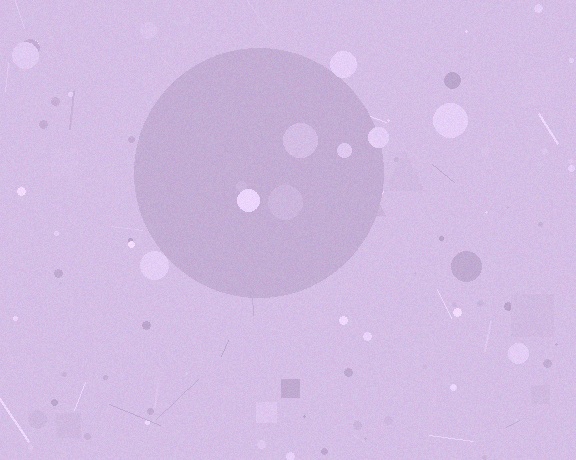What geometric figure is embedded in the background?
A circle is embedded in the background.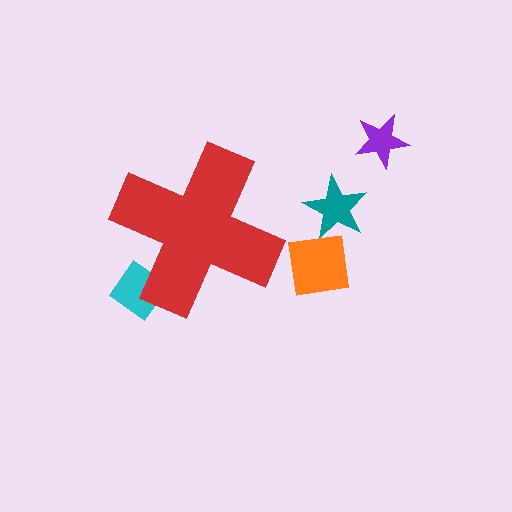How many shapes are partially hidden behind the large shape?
1 shape is partially hidden.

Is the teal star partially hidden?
No, the teal star is fully visible.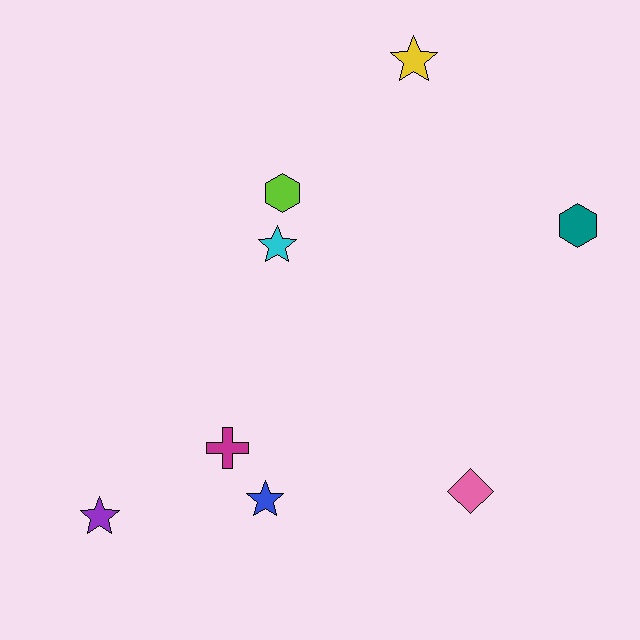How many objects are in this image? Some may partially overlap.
There are 8 objects.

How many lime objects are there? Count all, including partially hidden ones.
There is 1 lime object.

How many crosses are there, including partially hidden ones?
There is 1 cross.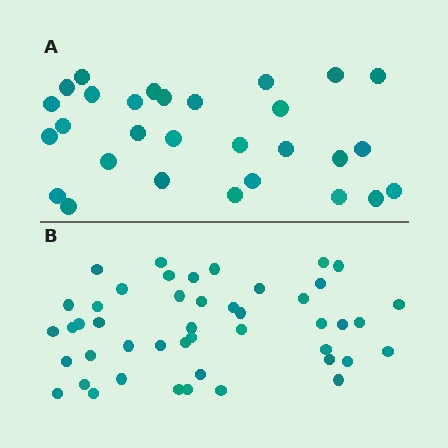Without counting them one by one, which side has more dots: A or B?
Region B (the bottom region) has more dots.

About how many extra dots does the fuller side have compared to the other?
Region B has approximately 15 more dots than region A.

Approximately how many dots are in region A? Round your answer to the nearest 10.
About 30 dots. (The exact count is 29, which rounds to 30.)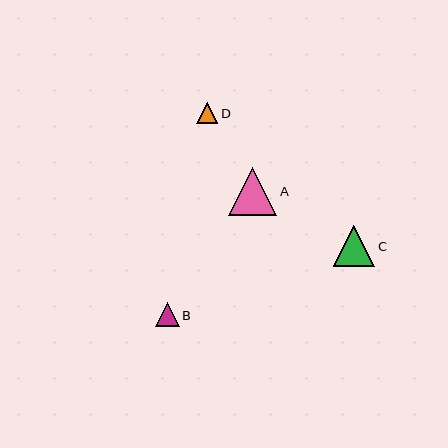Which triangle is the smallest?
Triangle D is the smallest with a size of approximately 21 pixels.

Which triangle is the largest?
Triangle A is the largest with a size of approximately 48 pixels.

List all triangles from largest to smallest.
From largest to smallest: A, C, B, D.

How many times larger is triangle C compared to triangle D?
Triangle C is approximately 2.0 times the size of triangle D.